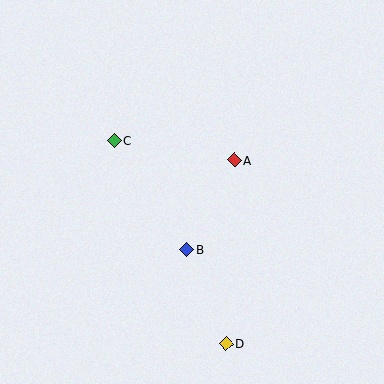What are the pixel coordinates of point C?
Point C is at (114, 140).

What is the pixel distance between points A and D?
The distance between A and D is 183 pixels.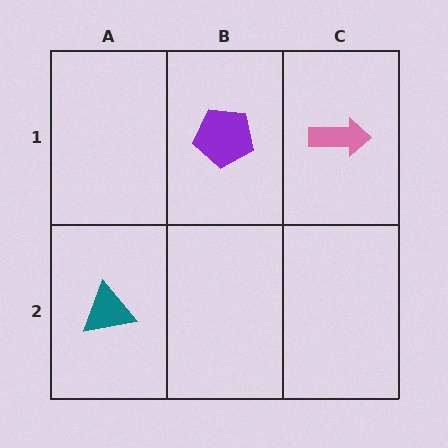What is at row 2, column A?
A teal triangle.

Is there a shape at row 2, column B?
No, that cell is empty.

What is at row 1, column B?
A purple pentagon.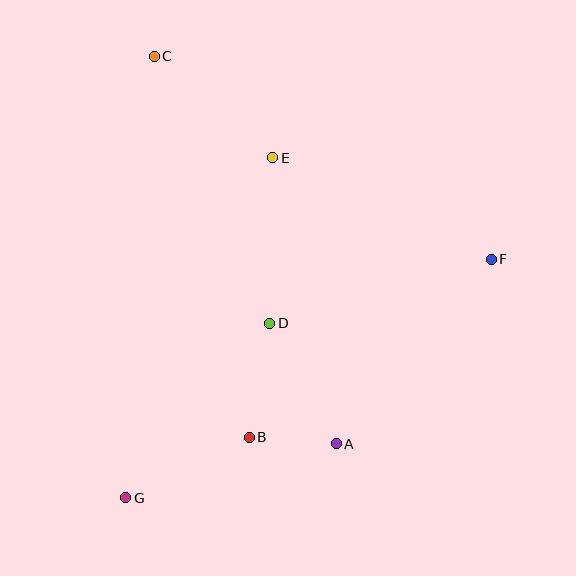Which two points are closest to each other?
Points A and B are closest to each other.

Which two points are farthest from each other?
Points C and G are farthest from each other.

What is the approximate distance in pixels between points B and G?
The distance between B and G is approximately 138 pixels.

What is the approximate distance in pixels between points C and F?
The distance between C and F is approximately 393 pixels.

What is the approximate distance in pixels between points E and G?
The distance between E and G is approximately 370 pixels.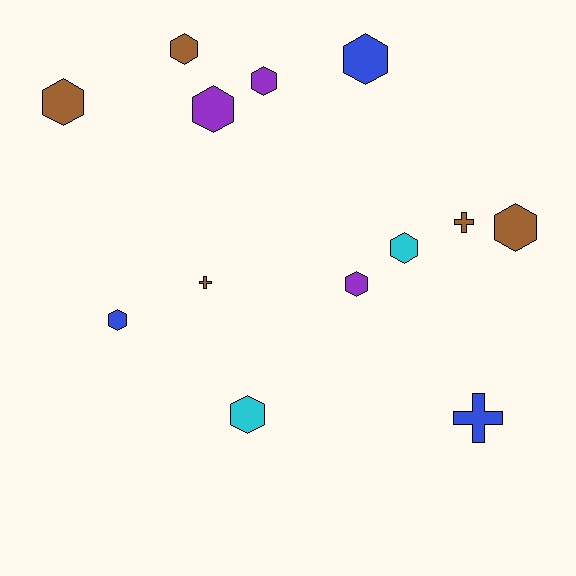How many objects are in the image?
There are 13 objects.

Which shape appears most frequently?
Hexagon, with 10 objects.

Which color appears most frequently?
Brown, with 5 objects.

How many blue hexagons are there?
There are 2 blue hexagons.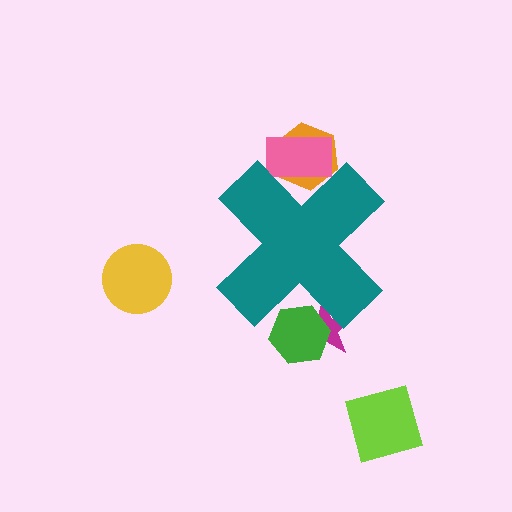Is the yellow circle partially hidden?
No, the yellow circle is fully visible.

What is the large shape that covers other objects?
A teal cross.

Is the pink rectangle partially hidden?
Yes, the pink rectangle is partially hidden behind the teal cross.